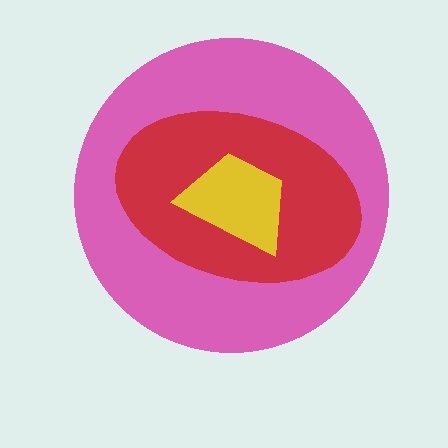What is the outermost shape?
The pink circle.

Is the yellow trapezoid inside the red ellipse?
Yes.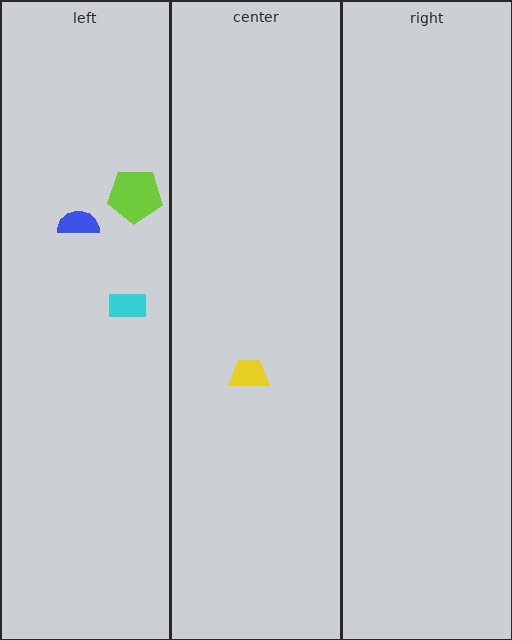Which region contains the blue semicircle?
The left region.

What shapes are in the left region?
The lime pentagon, the blue semicircle, the cyan rectangle.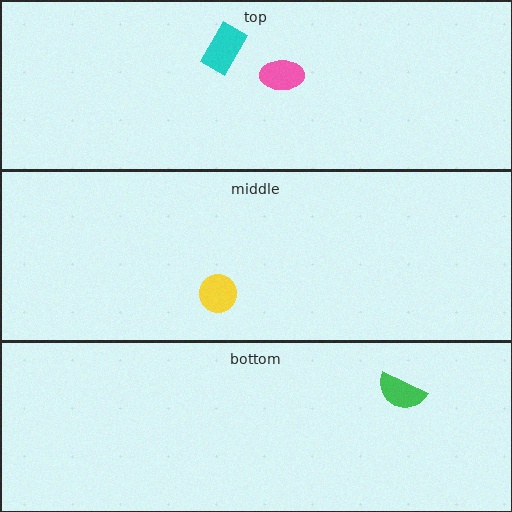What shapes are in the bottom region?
The green semicircle.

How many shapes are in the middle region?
1.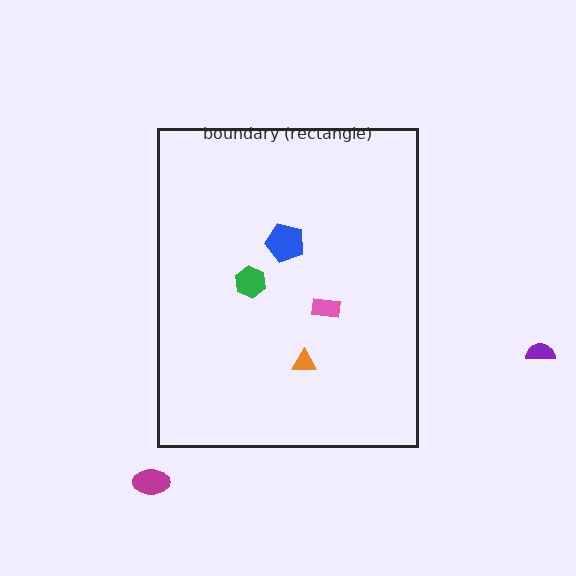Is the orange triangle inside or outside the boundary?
Inside.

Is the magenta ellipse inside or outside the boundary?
Outside.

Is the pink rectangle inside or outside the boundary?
Inside.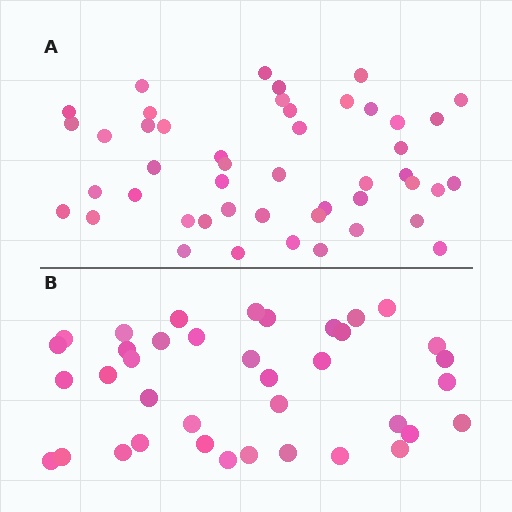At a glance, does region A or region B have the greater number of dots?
Region A (the top region) has more dots.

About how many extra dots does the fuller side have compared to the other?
Region A has roughly 8 or so more dots than region B.